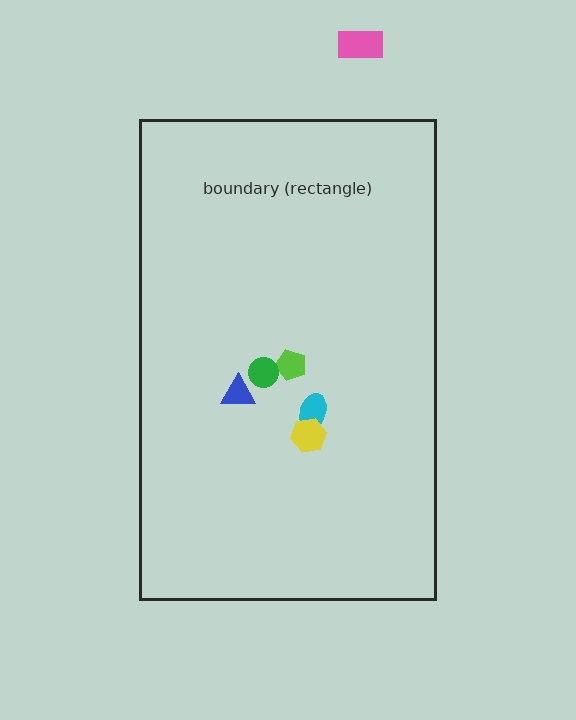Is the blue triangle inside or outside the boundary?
Inside.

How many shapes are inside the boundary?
5 inside, 1 outside.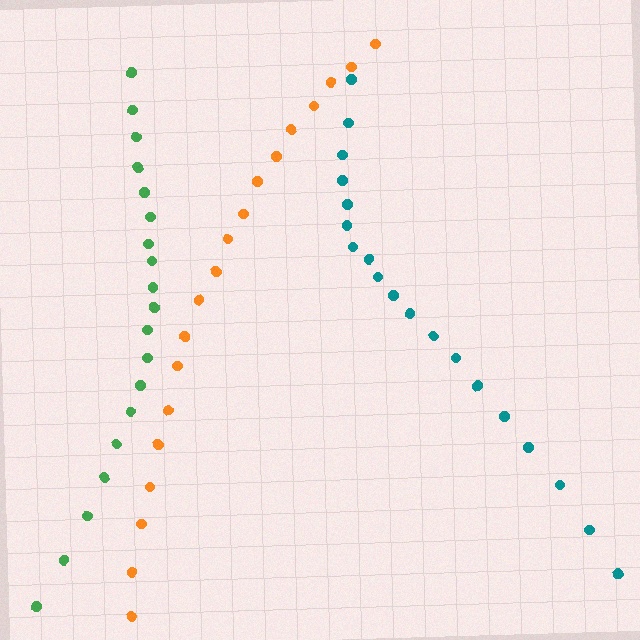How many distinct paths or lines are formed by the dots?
There are 3 distinct paths.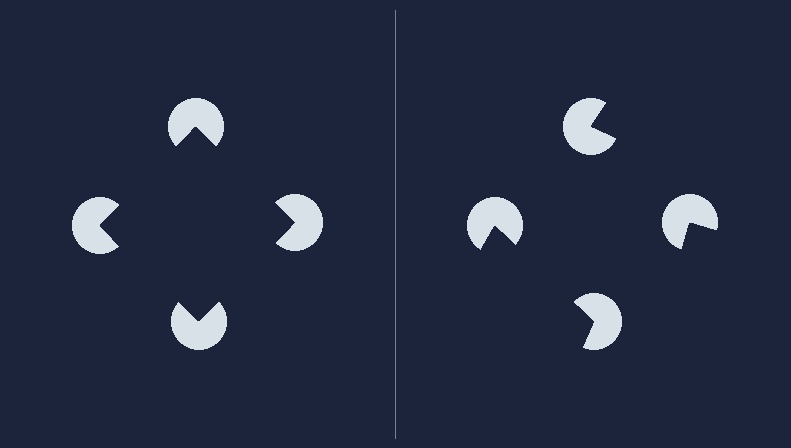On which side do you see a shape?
An illusory square appears on the left side. On the right side the wedge cuts are rotated, so no coherent shape forms.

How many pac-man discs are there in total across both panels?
8 — 4 on each side.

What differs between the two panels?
The pac-man discs are positioned identically on both sides; only the wedge orientations differ. On the left they align to a square; on the right they are misaligned.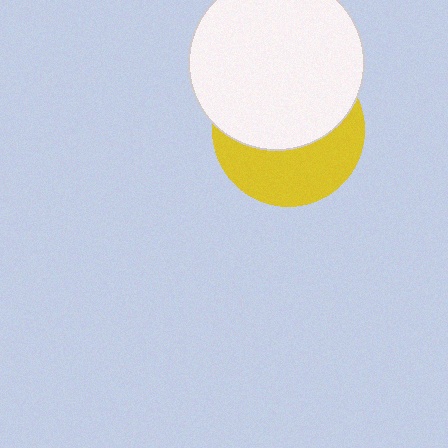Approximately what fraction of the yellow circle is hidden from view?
Roughly 56% of the yellow circle is hidden behind the white circle.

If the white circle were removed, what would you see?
You would see the complete yellow circle.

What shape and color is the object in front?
The object in front is a white circle.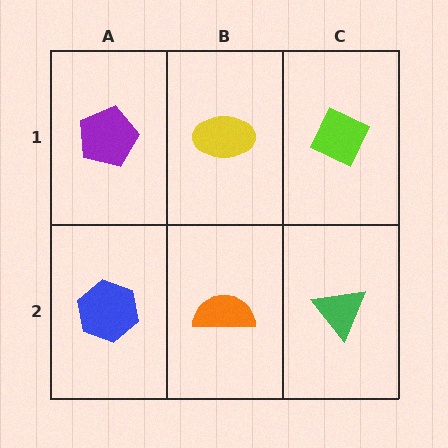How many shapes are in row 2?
3 shapes.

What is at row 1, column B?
A yellow ellipse.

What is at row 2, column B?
An orange semicircle.